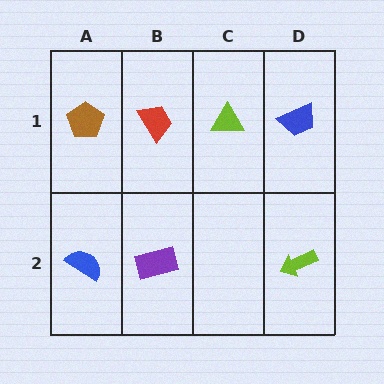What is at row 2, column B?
A purple rectangle.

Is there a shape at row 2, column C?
No, that cell is empty.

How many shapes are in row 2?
3 shapes.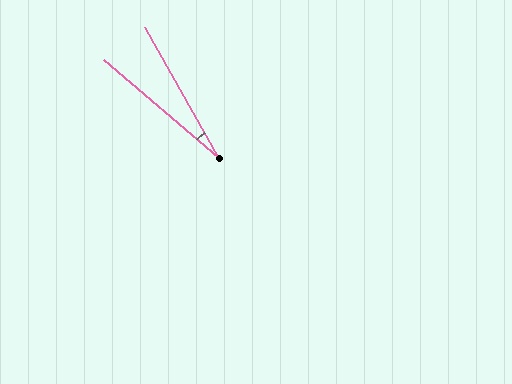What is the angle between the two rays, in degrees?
Approximately 20 degrees.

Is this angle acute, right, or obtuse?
It is acute.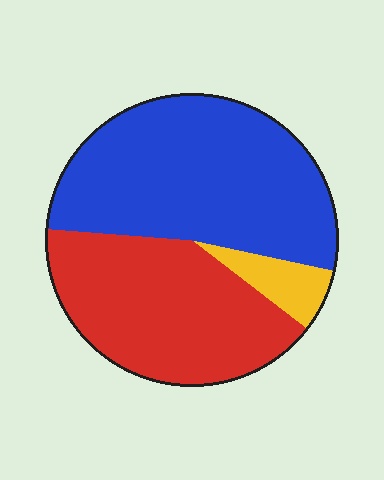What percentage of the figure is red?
Red takes up between a quarter and a half of the figure.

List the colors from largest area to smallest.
From largest to smallest: blue, red, yellow.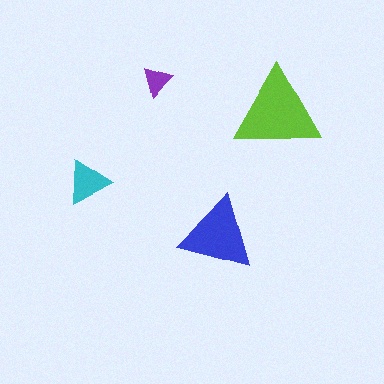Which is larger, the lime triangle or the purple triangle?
The lime one.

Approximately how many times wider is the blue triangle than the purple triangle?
About 2.5 times wider.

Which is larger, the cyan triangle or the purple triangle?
The cyan one.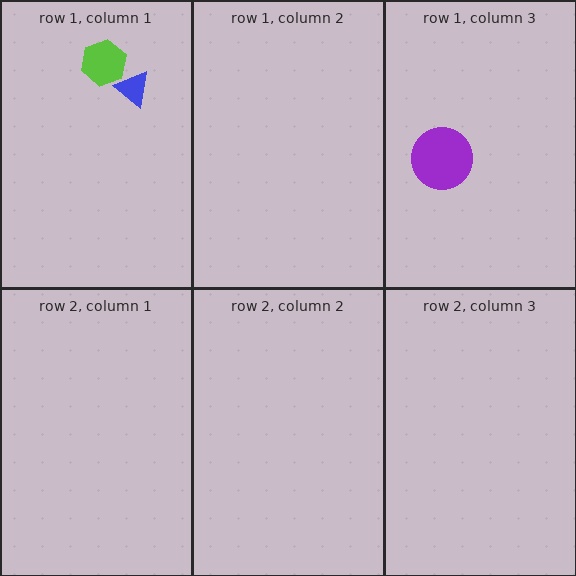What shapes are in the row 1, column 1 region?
The blue triangle, the lime hexagon.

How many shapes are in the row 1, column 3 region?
1.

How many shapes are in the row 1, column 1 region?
2.